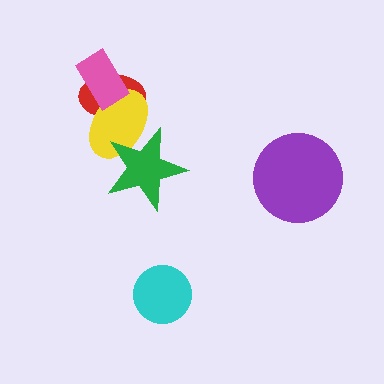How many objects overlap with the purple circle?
0 objects overlap with the purple circle.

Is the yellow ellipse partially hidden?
Yes, it is partially covered by another shape.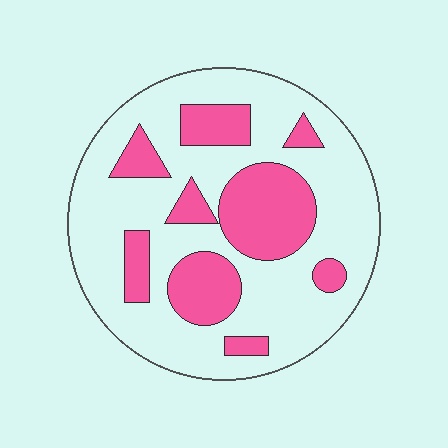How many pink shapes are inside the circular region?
9.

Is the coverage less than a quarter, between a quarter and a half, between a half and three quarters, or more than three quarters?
Between a quarter and a half.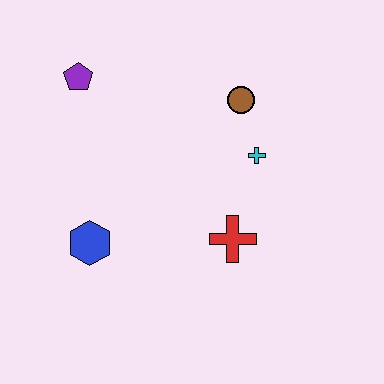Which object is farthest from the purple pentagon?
The red cross is farthest from the purple pentagon.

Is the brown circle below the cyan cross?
No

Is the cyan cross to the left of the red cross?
No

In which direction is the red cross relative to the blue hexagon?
The red cross is to the right of the blue hexagon.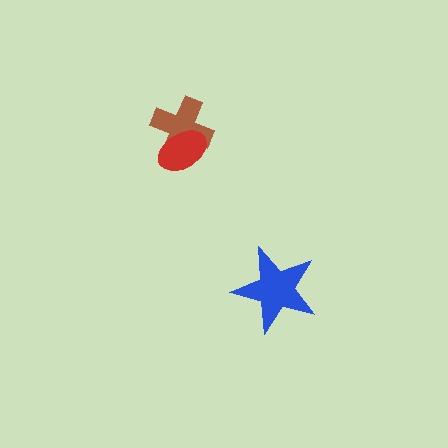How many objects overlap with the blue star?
0 objects overlap with the blue star.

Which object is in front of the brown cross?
The red ellipse is in front of the brown cross.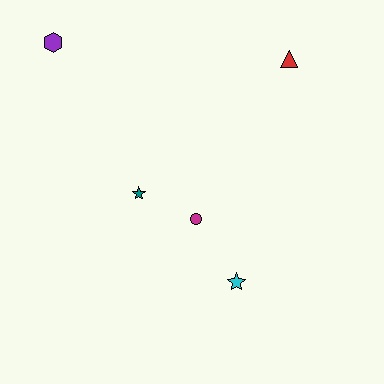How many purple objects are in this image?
There is 1 purple object.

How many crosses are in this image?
There are no crosses.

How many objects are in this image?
There are 5 objects.